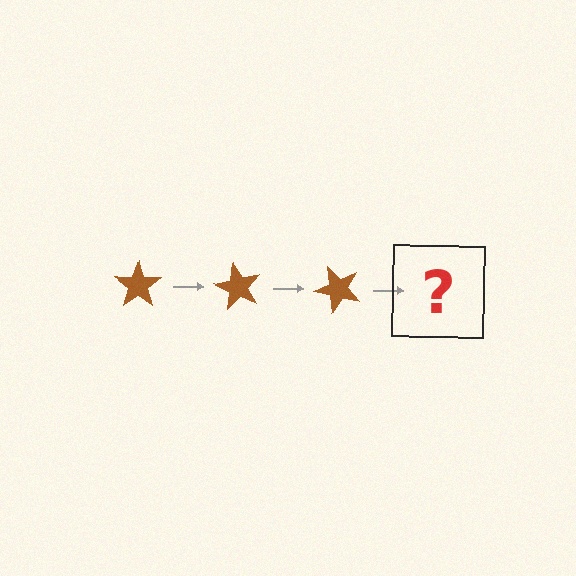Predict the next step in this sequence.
The next step is a brown star rotated 180 degrees.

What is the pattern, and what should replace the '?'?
The pattern is that the star rotates 60 degrees each step. The '?' should be a brown star rotated 180 degrees.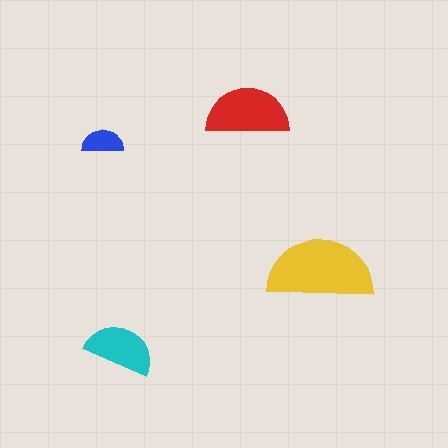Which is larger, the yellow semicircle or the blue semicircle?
The yellow one.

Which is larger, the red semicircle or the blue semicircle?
The red one.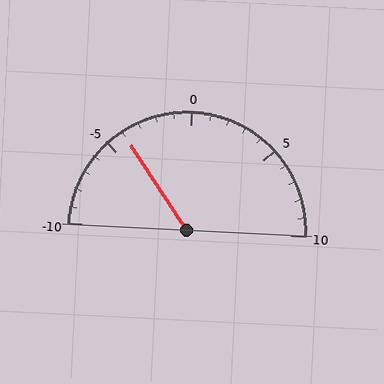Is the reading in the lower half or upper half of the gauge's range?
The reading is in the lower half of the range (-10 to 10).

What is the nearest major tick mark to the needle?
The nearest major tick mark is -5.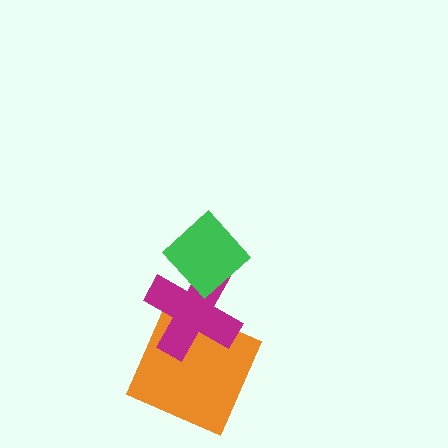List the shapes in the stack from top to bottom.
From top to bottom: the green diamond, the magenta cross, the orange square.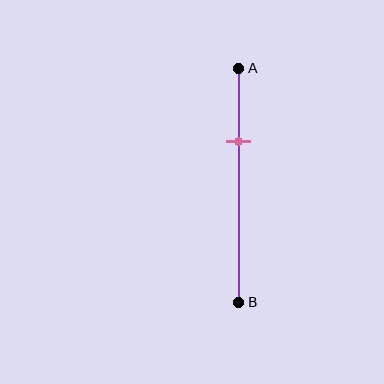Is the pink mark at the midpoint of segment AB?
No, the mark is at about 30% from A, not at the 50% midpoint.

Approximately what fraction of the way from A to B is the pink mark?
The pink mark is approximately 30% of the way from A to B.